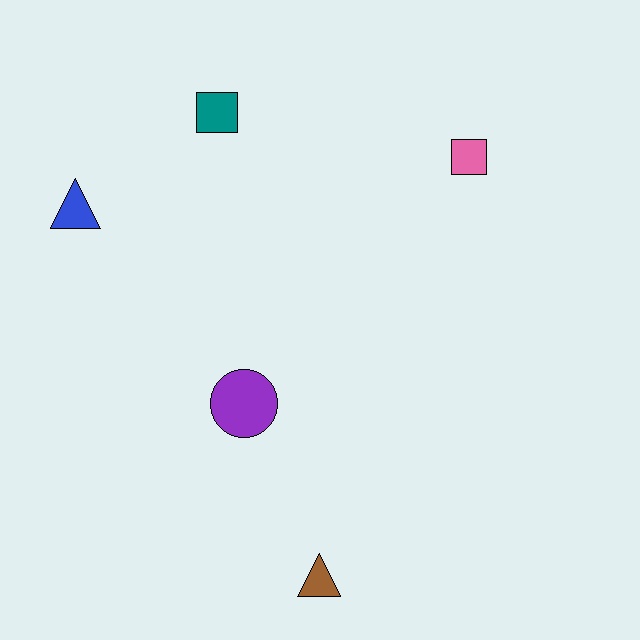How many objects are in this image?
There are 5 objects.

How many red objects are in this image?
There are no red objects.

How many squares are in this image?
There are 2 squares.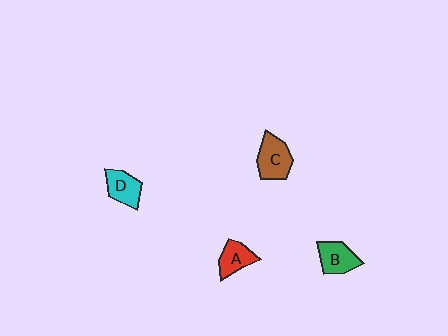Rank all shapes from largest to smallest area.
From largest to smallest: C (brown), B (green), D (cyan), A (red).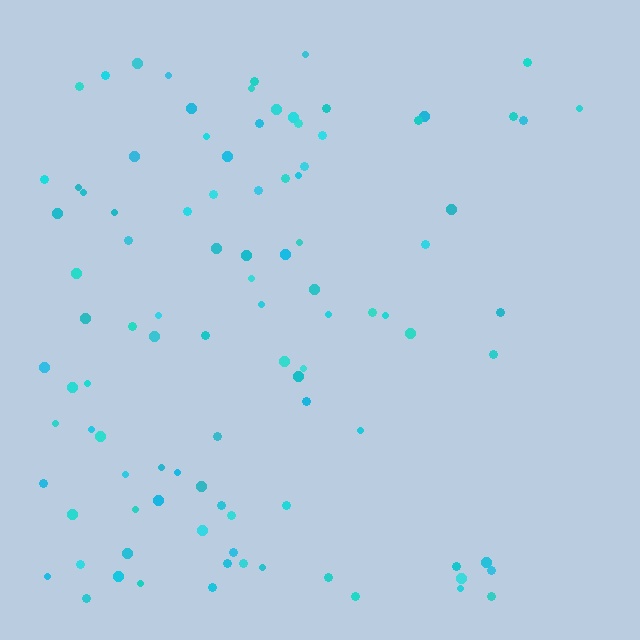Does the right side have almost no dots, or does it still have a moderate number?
Still a moderate number, just noticeably fewer than the left.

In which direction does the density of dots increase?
From right to left, with the left side densest.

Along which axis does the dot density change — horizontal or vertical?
Horizontal.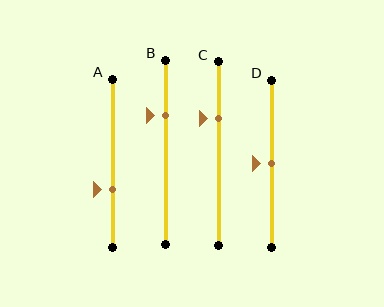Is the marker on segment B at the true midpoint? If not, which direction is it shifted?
No, the marker on segment B is shifted upward by about 20% of the segment length.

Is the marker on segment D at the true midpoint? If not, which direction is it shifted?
Yes, the marker on segment D is at the true midpoint.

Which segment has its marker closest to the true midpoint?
Segment D has its marker closest to the true midpoint.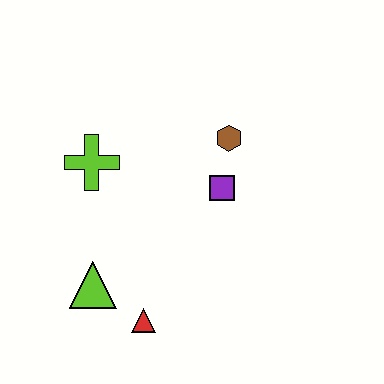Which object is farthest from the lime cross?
The red triangle is farthest from the lime cross.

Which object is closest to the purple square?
The brown hexagon is closest to the purple square.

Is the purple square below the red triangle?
No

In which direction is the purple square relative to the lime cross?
The purple square is to the right of the lime cross.